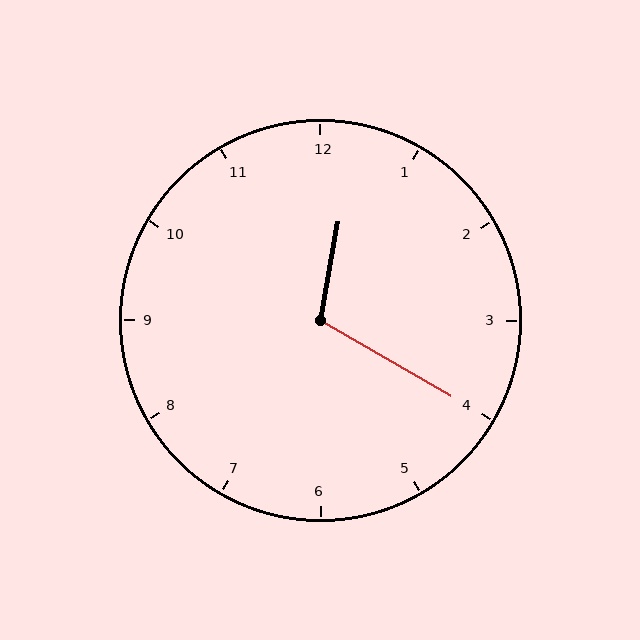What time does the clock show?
12:20.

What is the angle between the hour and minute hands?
Approximately 110 degrees.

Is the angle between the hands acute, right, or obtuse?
It is obtuse.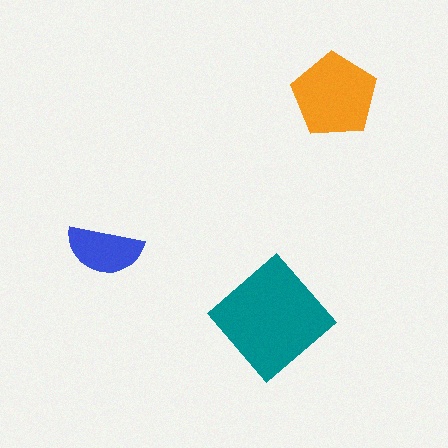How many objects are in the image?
There are 3 objects in the image.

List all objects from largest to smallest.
The teal diamond, the orange pentagon, the blue semicircle.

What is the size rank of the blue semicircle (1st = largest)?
3rd.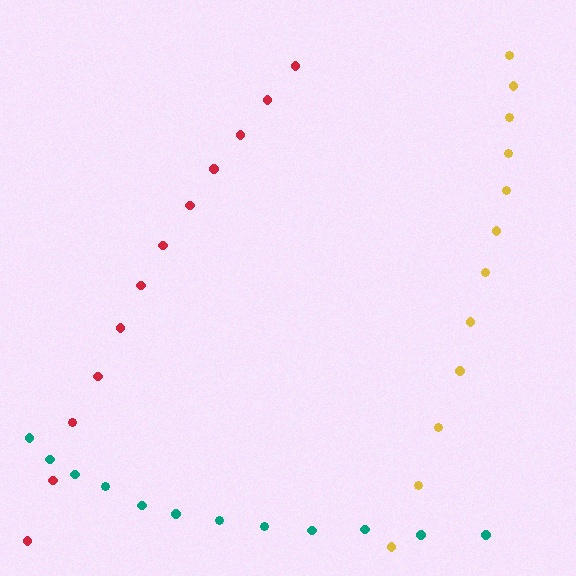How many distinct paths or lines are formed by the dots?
There are 3 distinct paths.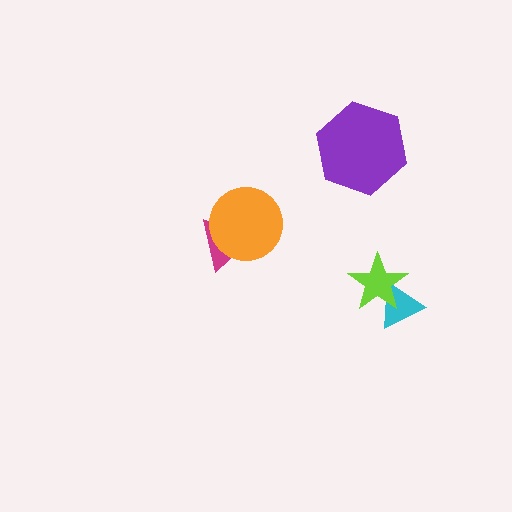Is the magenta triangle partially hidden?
Yes, it is partially covered by another shape.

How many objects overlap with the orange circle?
1 object overlaps with the orange circle.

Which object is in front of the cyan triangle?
The lime star is in front of the cyan triangle.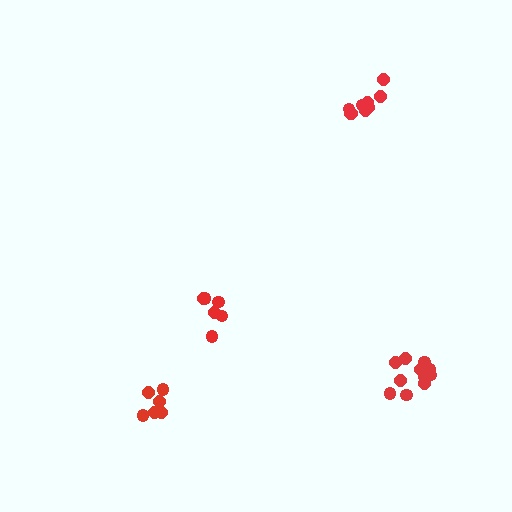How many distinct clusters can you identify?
There are 4 distinct clusters.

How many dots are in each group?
Group 1: 11 dots, Group 2: 6 dots, Group 3: 10 dots, Group 4: 6 dots (33 total).